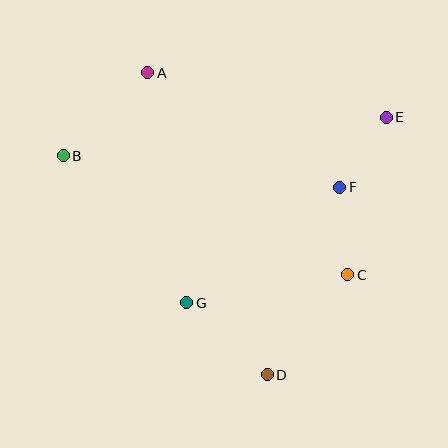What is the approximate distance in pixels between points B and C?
The distance between B and C is approximately 308 pixels.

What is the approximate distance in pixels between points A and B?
The distance between A and B is approximately 118 pixels.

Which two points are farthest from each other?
Points B and E are farthest from each other.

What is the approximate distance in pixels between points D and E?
The distance between D and E is approximately 284 pixels.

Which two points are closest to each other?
Points E and F are closest to each other.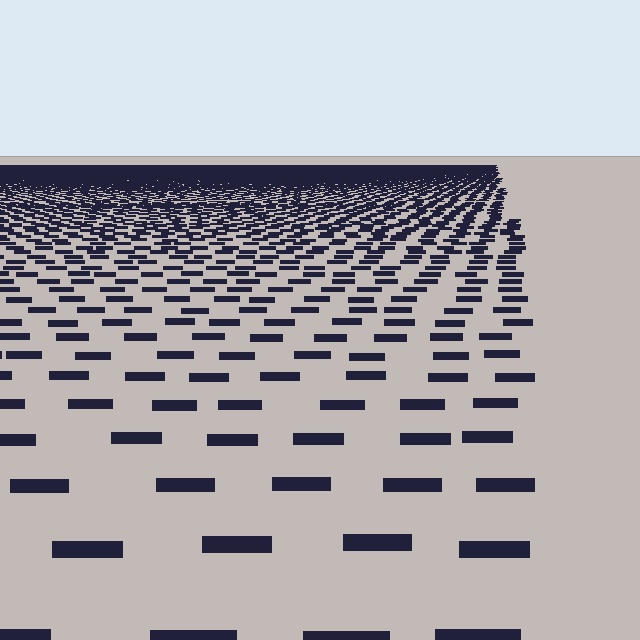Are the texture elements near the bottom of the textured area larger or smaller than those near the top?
Larger. Near the bottom, elements are closer to the viewer and appear at a bigger on-screen size.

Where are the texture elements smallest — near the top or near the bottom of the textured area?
Near the top.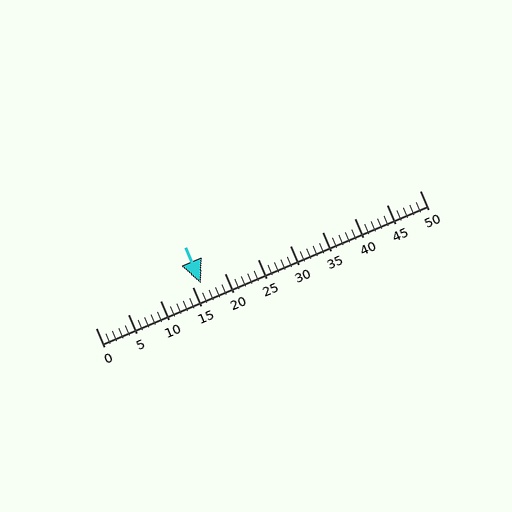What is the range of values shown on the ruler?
The ruler shows values from 0 to 50.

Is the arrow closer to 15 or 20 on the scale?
The arrow is closer to 15.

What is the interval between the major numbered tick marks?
The major tick marks are spaced 5 units apart.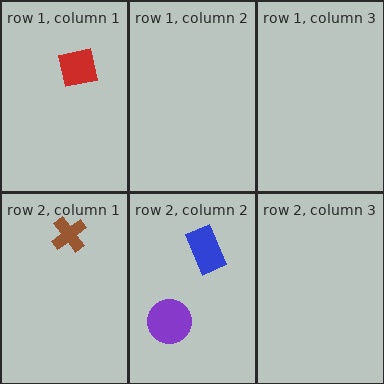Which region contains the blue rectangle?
The row 2, column 2 region.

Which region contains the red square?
The row 1, column 1 region.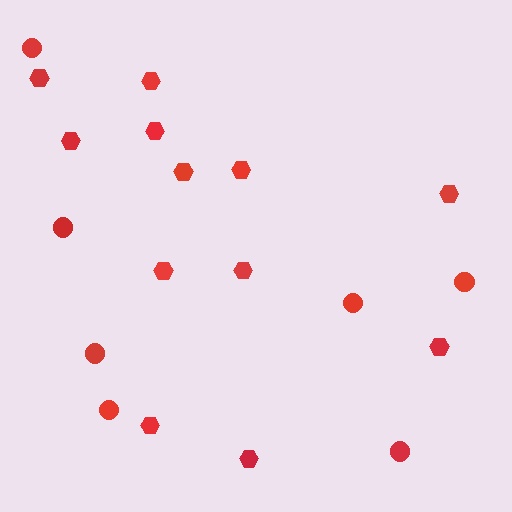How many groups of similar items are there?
There are 2 groups: one group of circles (7) and one group of hexagons (12).